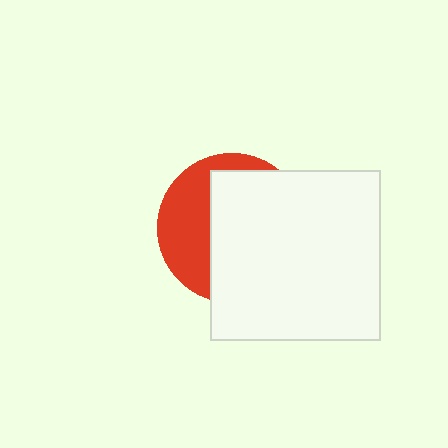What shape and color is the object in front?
The object in front is a white square.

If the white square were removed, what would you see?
You would see the complete red circle.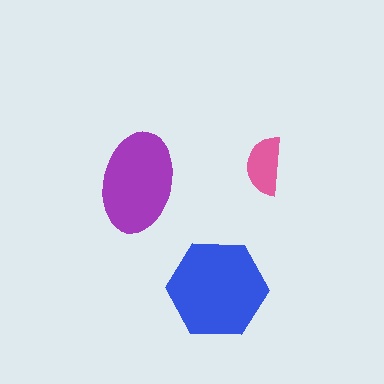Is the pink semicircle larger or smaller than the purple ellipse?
Smaller.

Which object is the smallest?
The pink semicircle.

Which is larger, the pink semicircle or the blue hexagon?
The blue hexagon.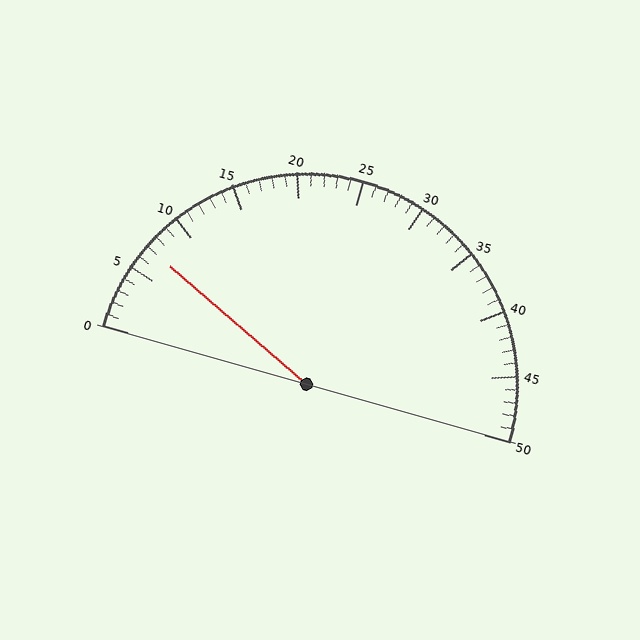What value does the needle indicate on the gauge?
The needle indicates approximately 7.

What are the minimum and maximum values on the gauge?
The gauge ranges from 0 to 50.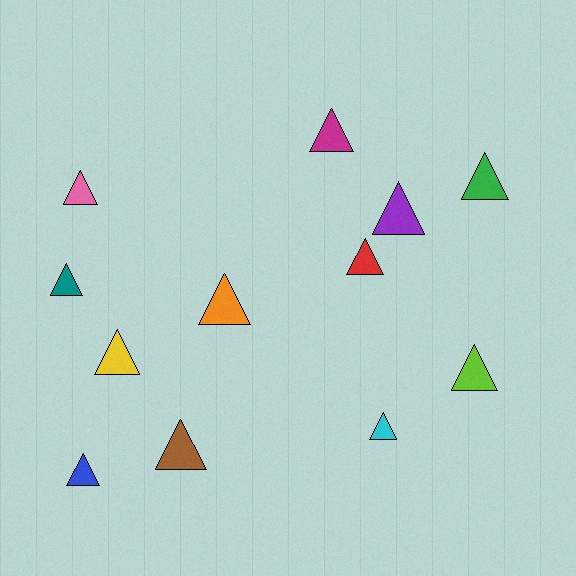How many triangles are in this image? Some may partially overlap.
There are 12 triangles.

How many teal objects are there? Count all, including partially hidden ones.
There is 1 teal object.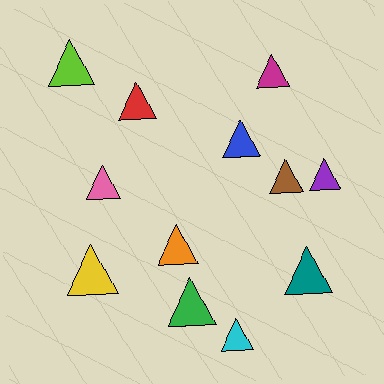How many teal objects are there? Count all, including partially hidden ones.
There is 1 teal object.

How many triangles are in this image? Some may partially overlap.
There are 12 triangles.